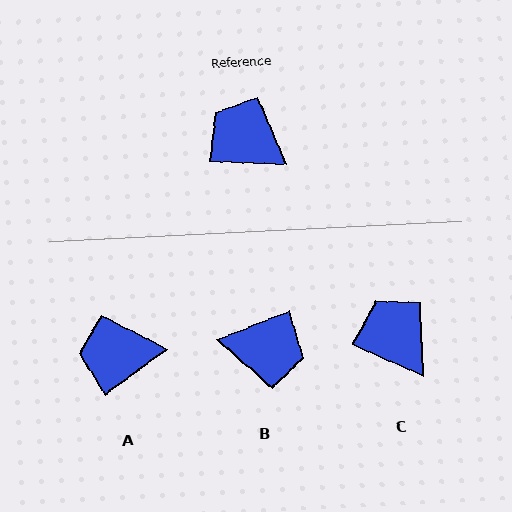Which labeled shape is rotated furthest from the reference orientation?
B, about 156 degrees away.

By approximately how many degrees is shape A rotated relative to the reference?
Approximately 39 degrees counter-clockwise.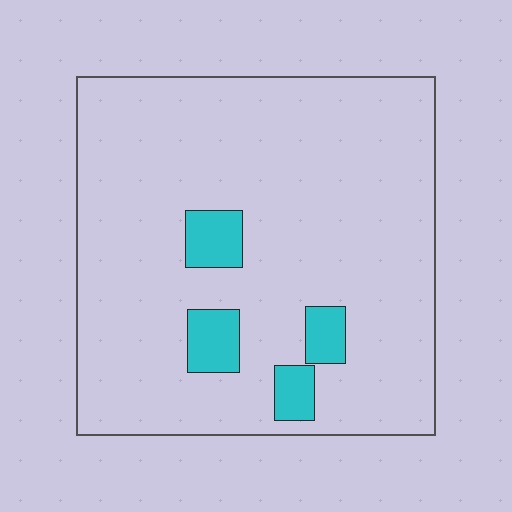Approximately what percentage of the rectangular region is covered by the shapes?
Approximately 10%.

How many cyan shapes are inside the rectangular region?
4.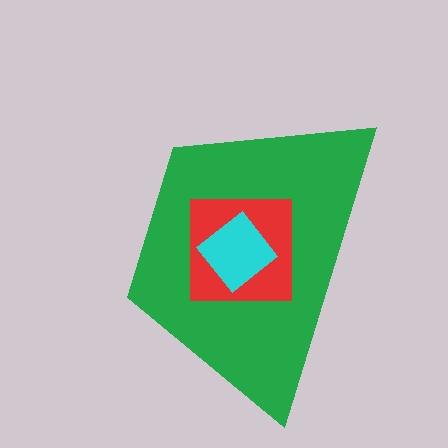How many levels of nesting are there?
3.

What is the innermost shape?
The cyan diamond.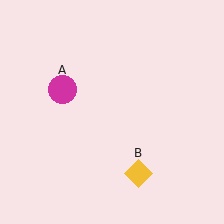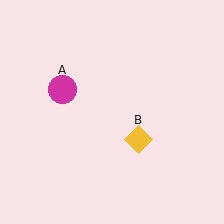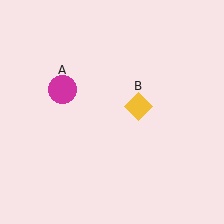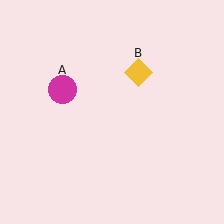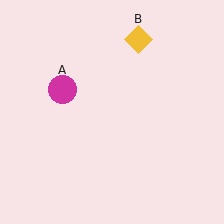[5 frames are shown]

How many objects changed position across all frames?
1 object changed position: yellow diamond (object B).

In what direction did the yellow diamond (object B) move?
The yellow diamond (object B) moved up.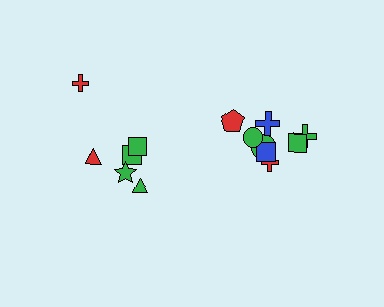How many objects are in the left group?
There are 6 objects.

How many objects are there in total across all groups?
There are 14 objects.